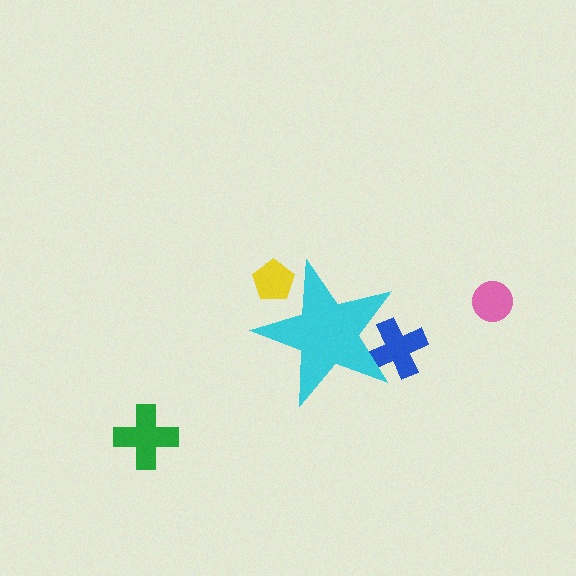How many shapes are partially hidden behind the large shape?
2 shapes are partially hidden.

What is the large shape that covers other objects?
A cyan star.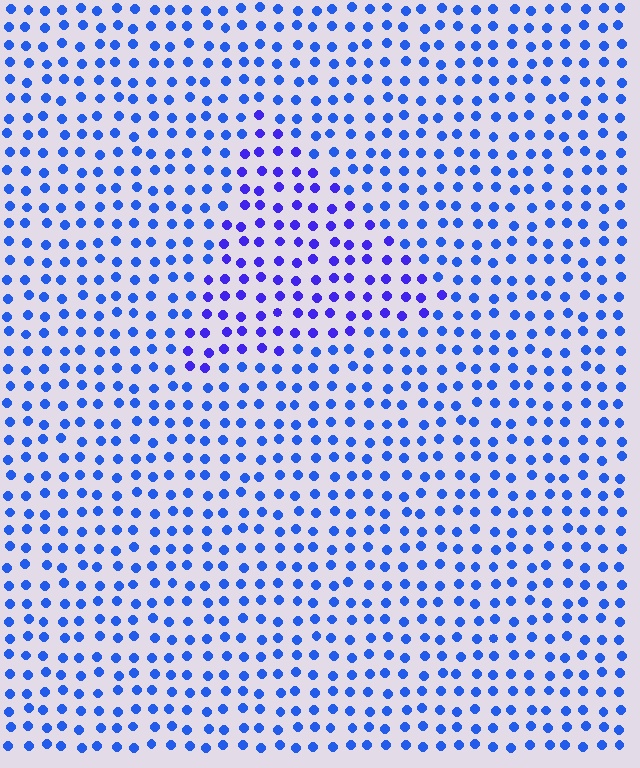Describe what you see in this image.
The image is filled with small blue elements in a uniform arrangement. A triangle-shaped region is visible where the elements are tinted to a slightly different hue, forming a subtle color boundary.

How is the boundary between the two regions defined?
The boundary is defined purely by a slight shift in hue (about 26 degrees). Spacing, size, and orientation are identical on both sides.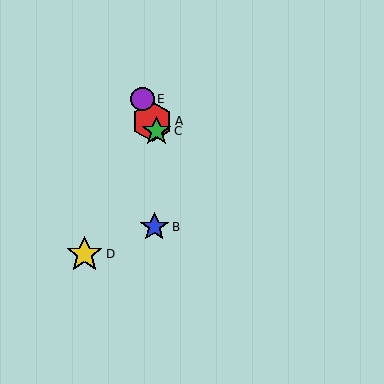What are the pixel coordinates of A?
Object A is at (152, 121).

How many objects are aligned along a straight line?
3 objects (A, C, E) are aligned along a straight line.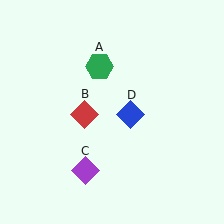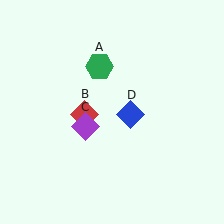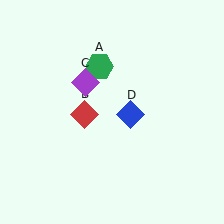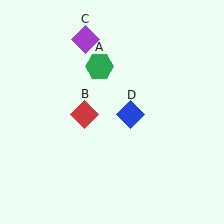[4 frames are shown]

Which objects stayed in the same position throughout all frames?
Green hexagon (object A) and red diamond (object B) and blue diamond (object D) remained stationary.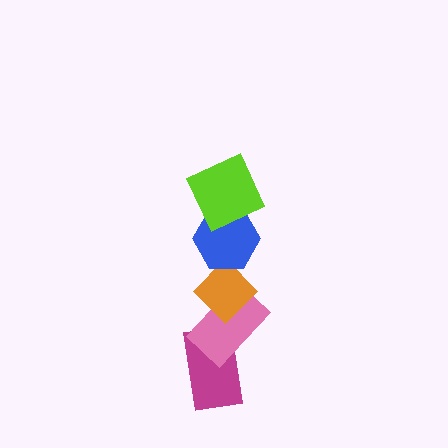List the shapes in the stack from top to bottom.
From top to bottom: the lime square, the blue hexagon, the orange diamond, the pink rectangle, the magenta rectangle.